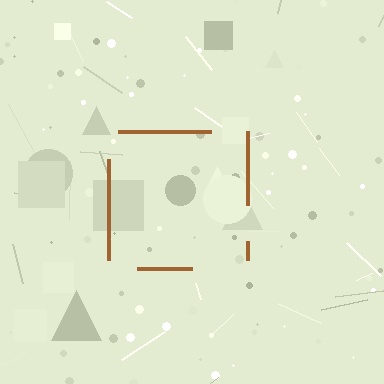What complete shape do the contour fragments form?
The contour fragments form a square.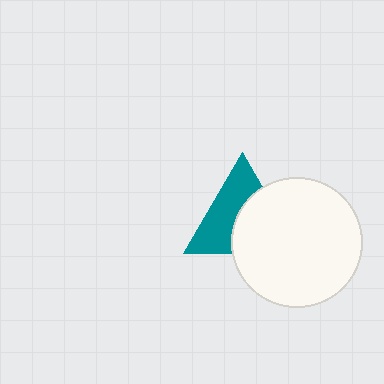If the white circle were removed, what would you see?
You would see the complete teal triangle.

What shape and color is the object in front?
The object in front is a white circle.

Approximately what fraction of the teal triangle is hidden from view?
Roughly 48% of the teal triangle is hidden behind the white circle.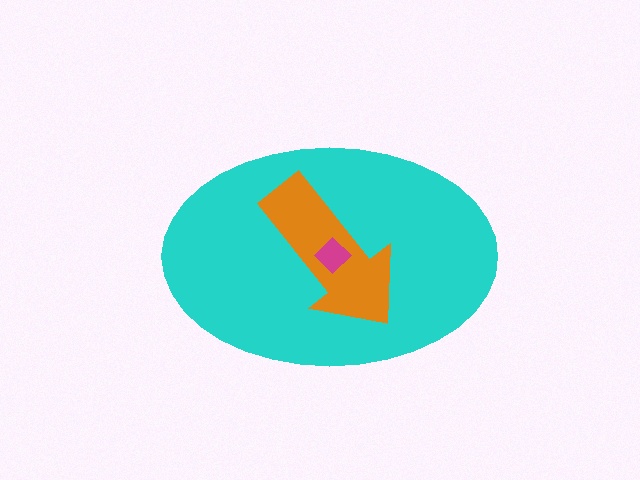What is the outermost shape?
The cyan ellipse.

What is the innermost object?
The magenta diamond.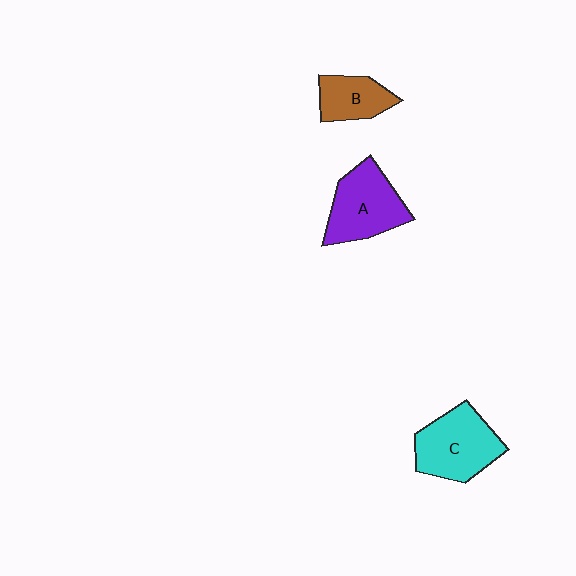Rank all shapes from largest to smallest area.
From largest to smallest: C (cyan), A (purple), B (brown).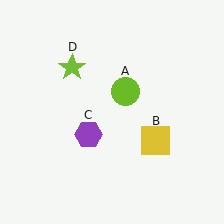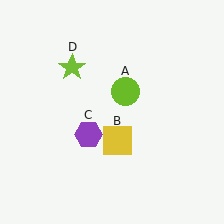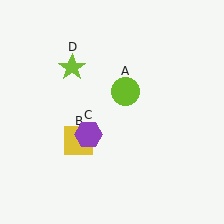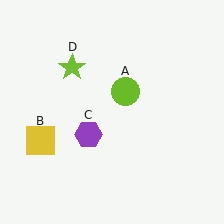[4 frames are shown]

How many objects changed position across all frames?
1 object changed position: yellow square (object B).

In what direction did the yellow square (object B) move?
The yellow square (object B) moved left.